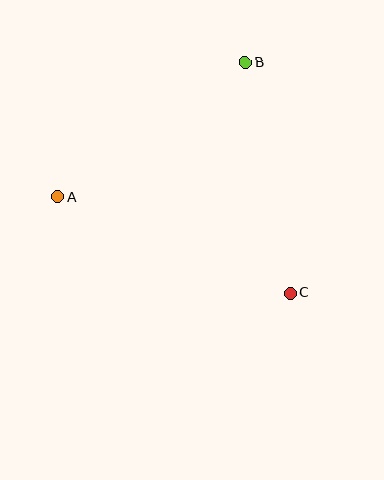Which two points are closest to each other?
Points A and B are closest to each other.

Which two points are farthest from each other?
Points A and C are farthest from each other.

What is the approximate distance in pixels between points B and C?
The distance between B and C is approximately 235 pixels.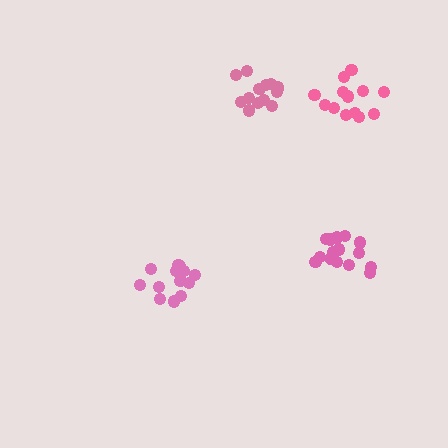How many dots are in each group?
Group 1: 16 dots, Group 2: 14 dots, Group 3: 15 dots, Group 4: 13 dots (58 total).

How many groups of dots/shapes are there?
There are 4 groups.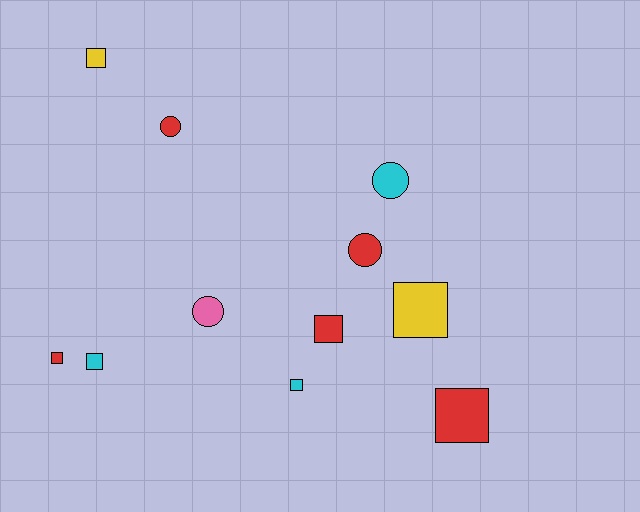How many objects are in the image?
There are 11 objects.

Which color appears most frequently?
Red, with 5 objects.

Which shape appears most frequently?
Square, with 7 objects.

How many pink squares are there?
There are no pink squares.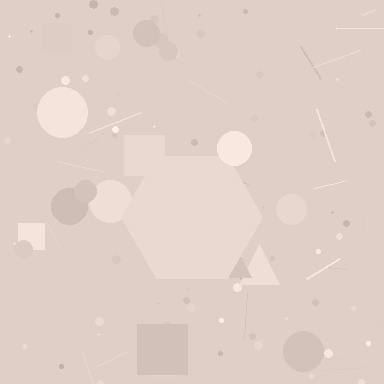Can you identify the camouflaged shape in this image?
The camouflaged shape is a hexagon.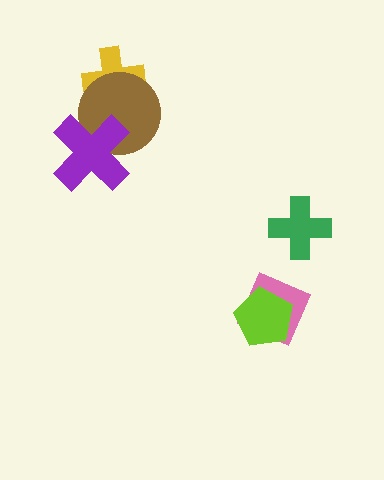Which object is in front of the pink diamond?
The lime pentagon is in front of the pink diamond.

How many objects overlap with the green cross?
0 objects overlap with the green cross.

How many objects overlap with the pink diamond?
1 object overlaps with the pink diamond.